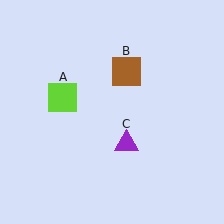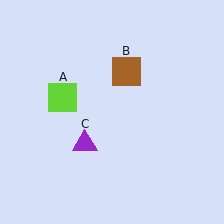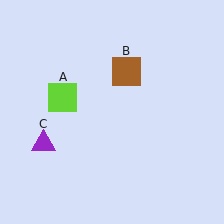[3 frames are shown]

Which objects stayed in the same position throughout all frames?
Lime square (object A) and brown square (object B) remained stationary.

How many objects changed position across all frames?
1 object changed position: purple triangle (object C).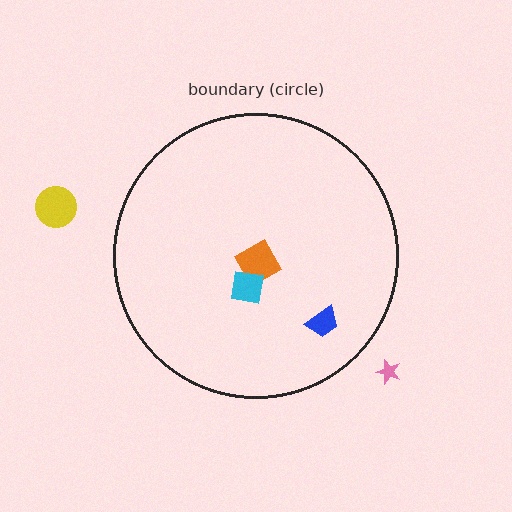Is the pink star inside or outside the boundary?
Outside.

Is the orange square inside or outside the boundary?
Inside.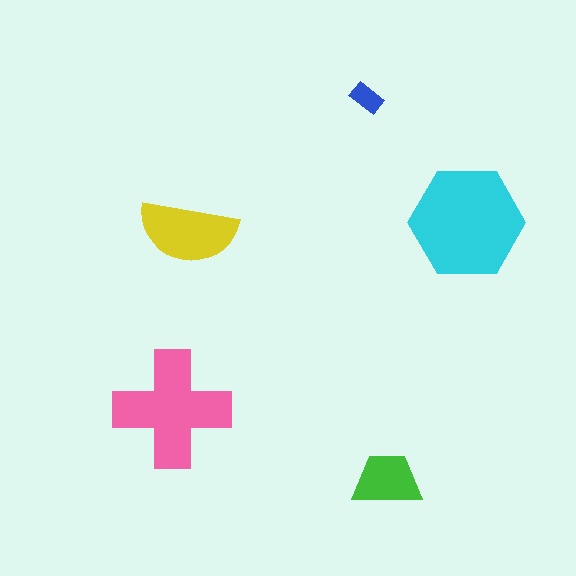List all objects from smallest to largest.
The blue rectangle, the green trapezoid, the yellow semicircle, the pink cross, the cyan hexagon.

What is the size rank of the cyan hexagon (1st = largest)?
1st.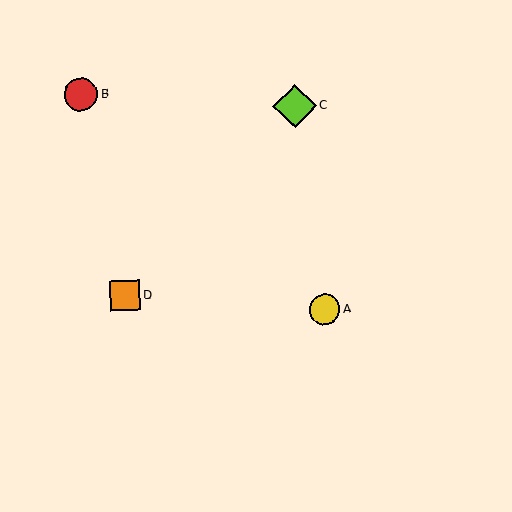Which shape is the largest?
The lime diamond (labeled C) is the largest.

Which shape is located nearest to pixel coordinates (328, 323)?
The yellow circle (labeled A) at (325, 310) is nearest to that location.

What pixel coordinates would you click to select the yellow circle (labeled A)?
Click at (325, 310) to select the yellow circle A.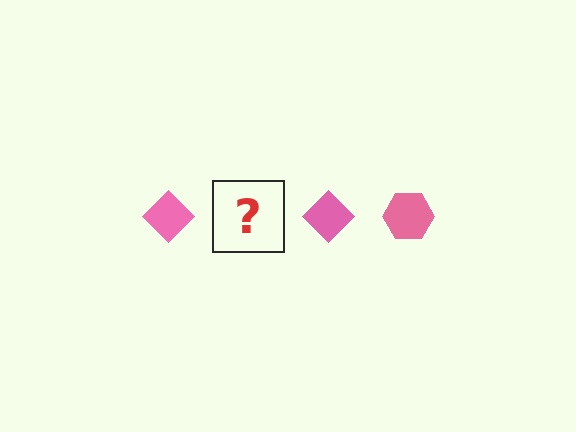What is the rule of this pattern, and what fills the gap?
The rule is that the pattern cycles through diamond, hexagon shapes in pink. The gap should be filled with a pink hexagon.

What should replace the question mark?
The question mark should be replaced with a pink hexagon.